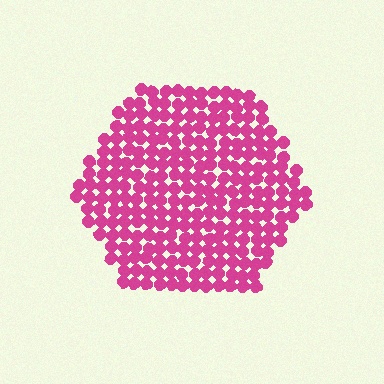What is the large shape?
The large shape is a hexagon.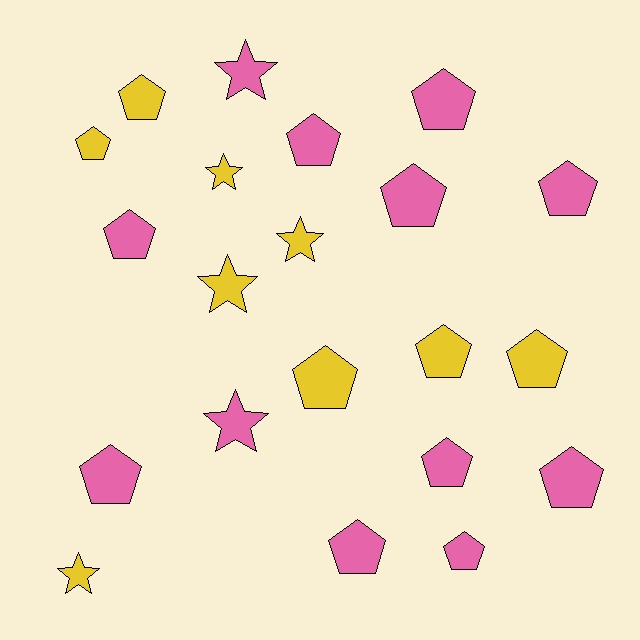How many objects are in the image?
There are 21 objects.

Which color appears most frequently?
Pink, with 12 objects.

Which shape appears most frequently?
Pentagon, with 15 objects.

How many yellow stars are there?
There are 4 yellow stars.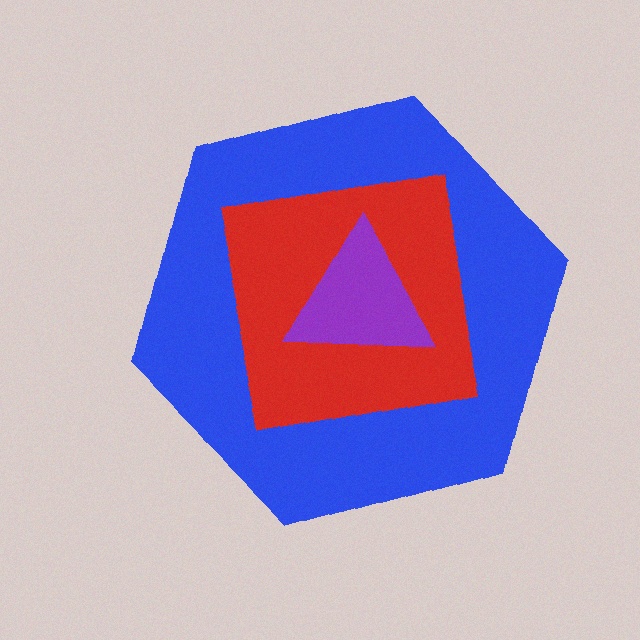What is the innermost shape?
The purple triangle.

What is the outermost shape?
The blue hexagon.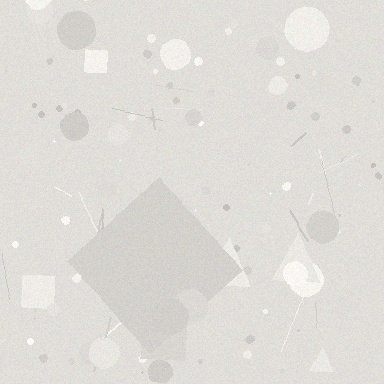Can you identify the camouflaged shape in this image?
The camouflaged shape is a diamond.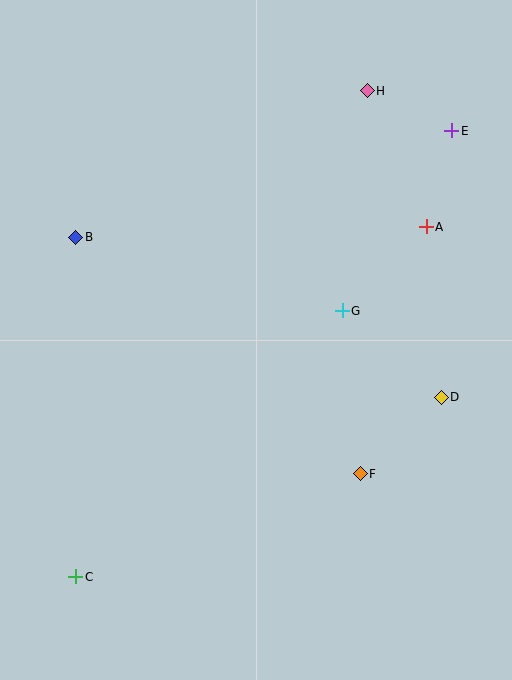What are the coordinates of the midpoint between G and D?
The midpoint between G and D is at (392, 354).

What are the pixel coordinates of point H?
Point H is at (367, 91).